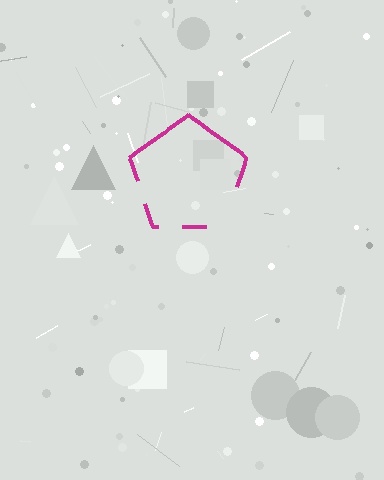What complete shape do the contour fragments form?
The contour fragments form a pentagon.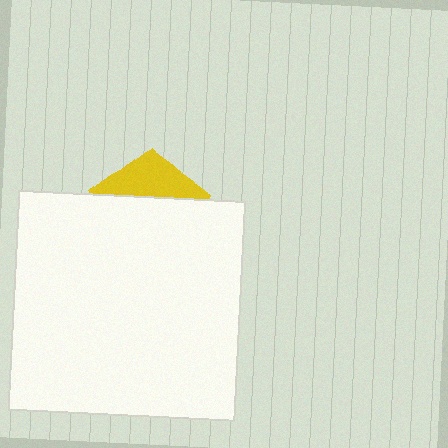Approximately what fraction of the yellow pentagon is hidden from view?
Roughly 69% of the yellow pentagon is hidden behind the white rectangle.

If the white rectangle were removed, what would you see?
You would see the complete yellow pentagon.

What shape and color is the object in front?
The object in front is a white rectangle.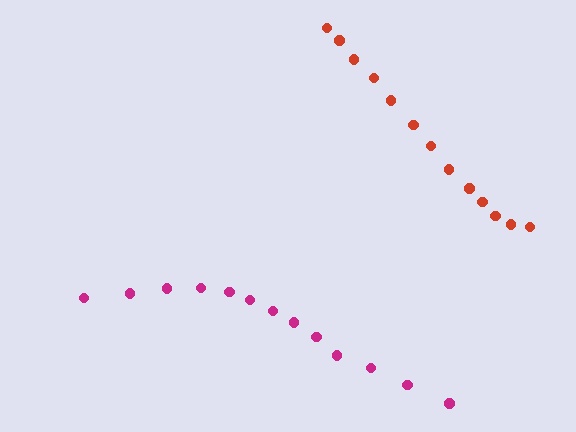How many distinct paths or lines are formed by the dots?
There are 2 distinct paths.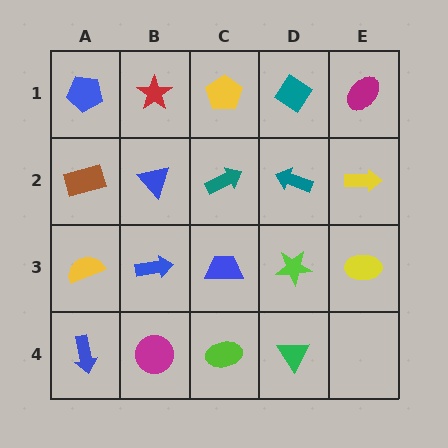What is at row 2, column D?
A teal arrow.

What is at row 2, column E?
A yellow arrow.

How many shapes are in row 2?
5 shapes.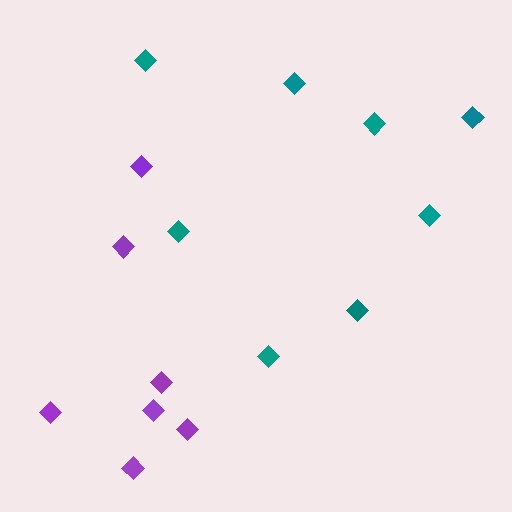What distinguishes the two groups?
There are 2 groups: one group of purple diamonds (7) and one group of teal diamonds (8).